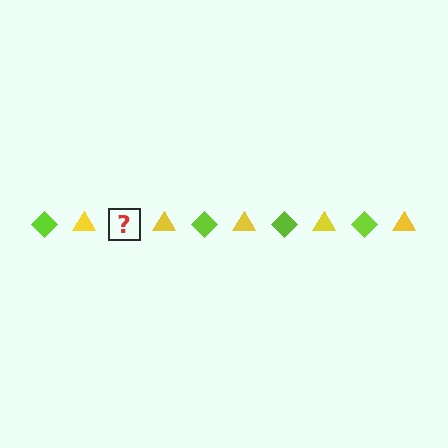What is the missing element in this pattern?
The missing element is a lime diamond.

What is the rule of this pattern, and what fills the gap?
The rule is that the pattern alternates between lime diamond and yellow triangle. The gap should be filled with a lime diamond.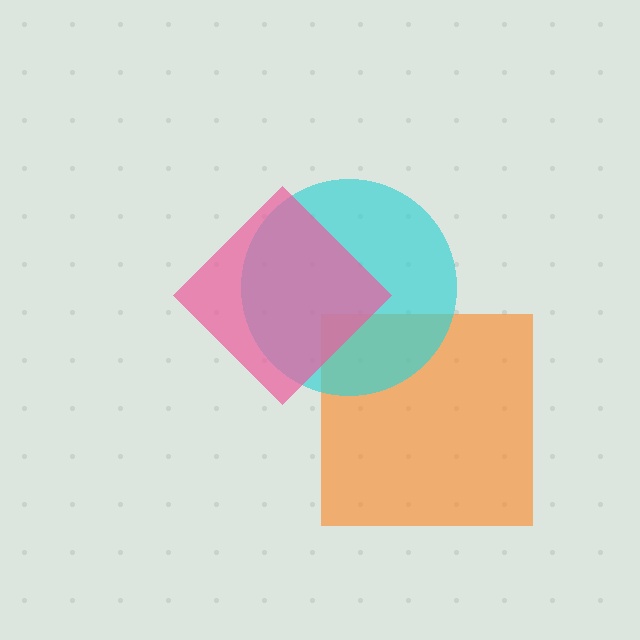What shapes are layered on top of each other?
The layered shapes are: an orange square, a cyan circle, a pink diamond.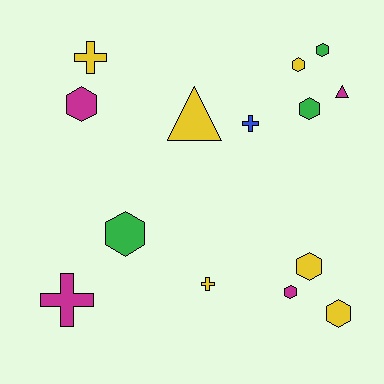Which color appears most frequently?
Yellow, with 6 objects.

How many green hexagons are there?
There are 3 green hexagons.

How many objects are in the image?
There are 14 objects.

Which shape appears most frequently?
Hexagon, with 8 objects.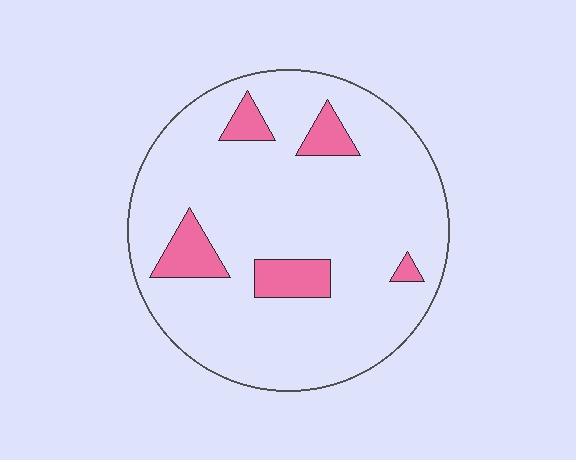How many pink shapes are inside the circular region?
5.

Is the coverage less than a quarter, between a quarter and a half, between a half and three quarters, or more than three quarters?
Less than a quarter.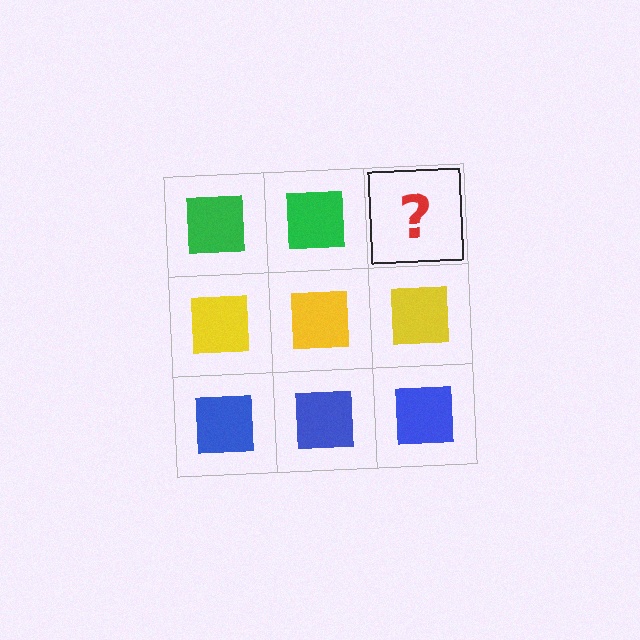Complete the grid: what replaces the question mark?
The question mark should be replaced with a green square.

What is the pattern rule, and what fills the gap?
The rule is that each row has a consistent color. The gap should be filled with a green square.